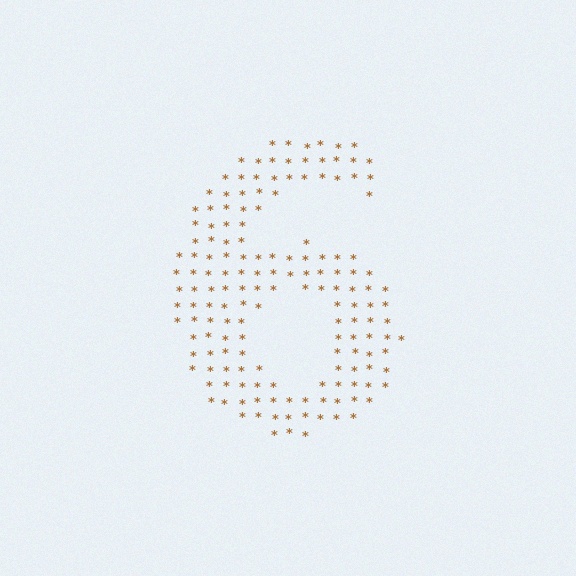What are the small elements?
The small elements are asterisks.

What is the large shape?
The large shape is the digit 6.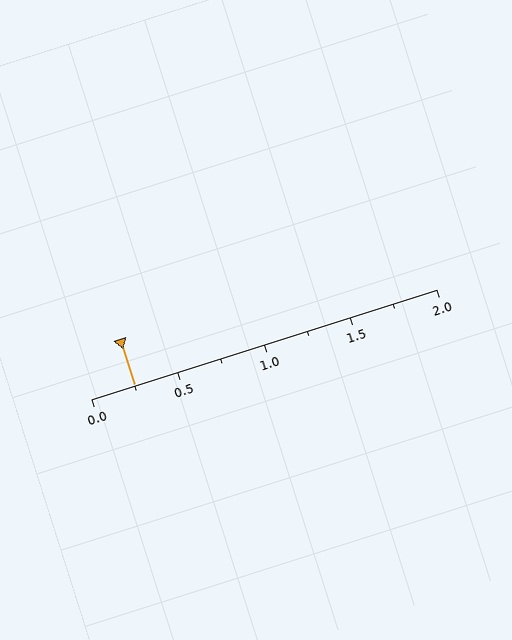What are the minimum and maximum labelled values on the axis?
The axis runs from 0.0 to 2.0.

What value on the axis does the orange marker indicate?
The marker indicates approximately 0.25.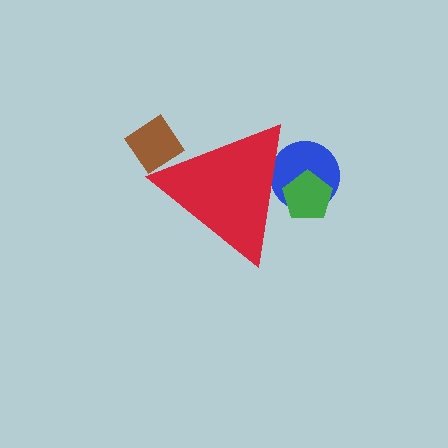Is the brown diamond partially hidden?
Yes, the brown diamond is partially hidden behind the red triangle.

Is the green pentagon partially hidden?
Yes, the green pentagon is partially hidden behind the red triangle.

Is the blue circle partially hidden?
Yes, the blue circle is partially hidden behind the red triangle.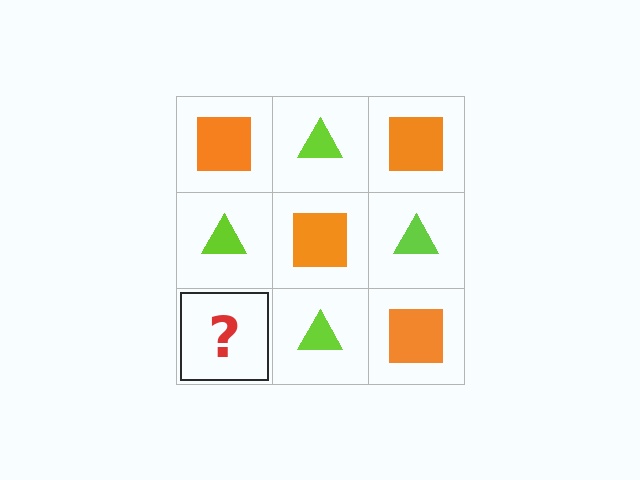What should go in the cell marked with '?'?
The missing cell should contain an orange square.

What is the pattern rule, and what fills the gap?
The rule is that it alternates orange square and lime triangle in a checkerboard pattern. The gap should be filled with an orange square.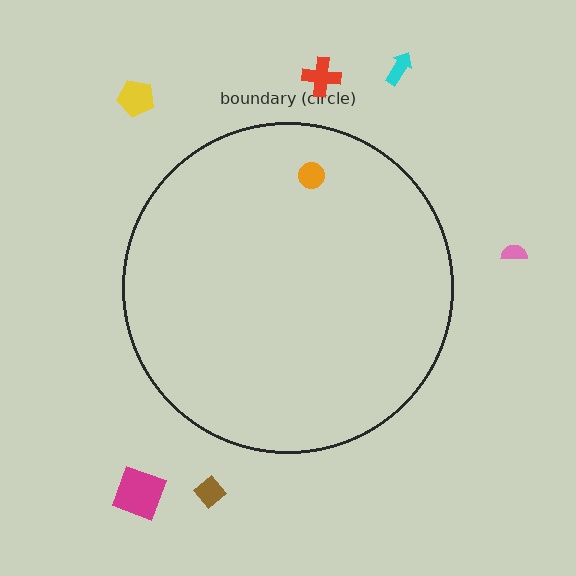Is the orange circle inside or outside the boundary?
Inside.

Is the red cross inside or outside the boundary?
Outside.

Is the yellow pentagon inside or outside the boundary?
Outside.